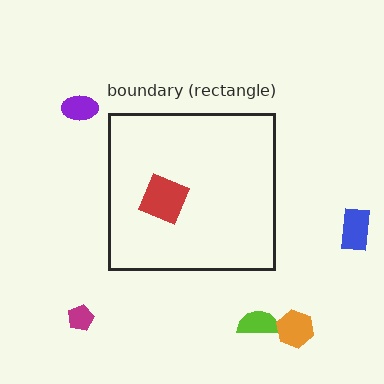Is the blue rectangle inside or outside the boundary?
Outside.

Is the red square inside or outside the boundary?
Inside.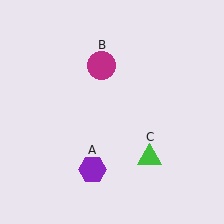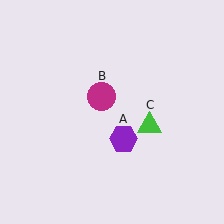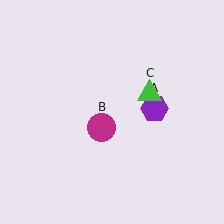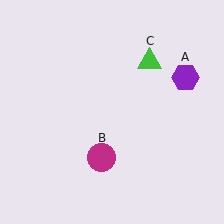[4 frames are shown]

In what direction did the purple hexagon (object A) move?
The purple hexagon (object A) moved up and to the right.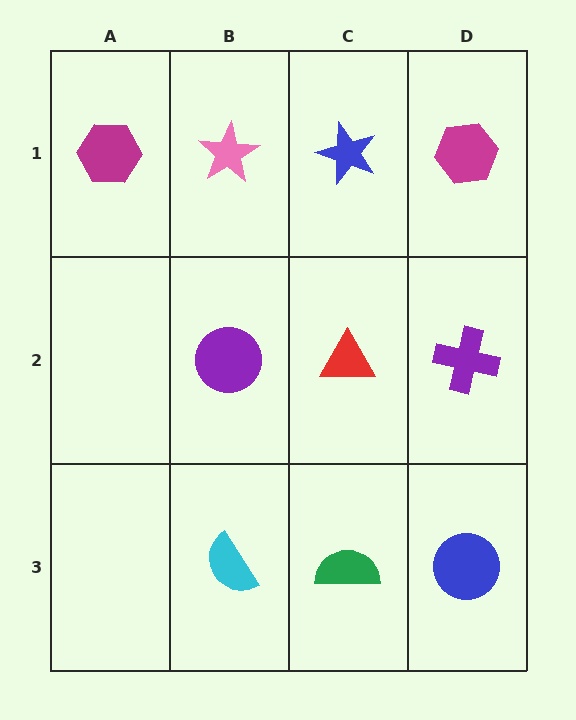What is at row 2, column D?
A purple cross.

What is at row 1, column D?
A magenta hexagon.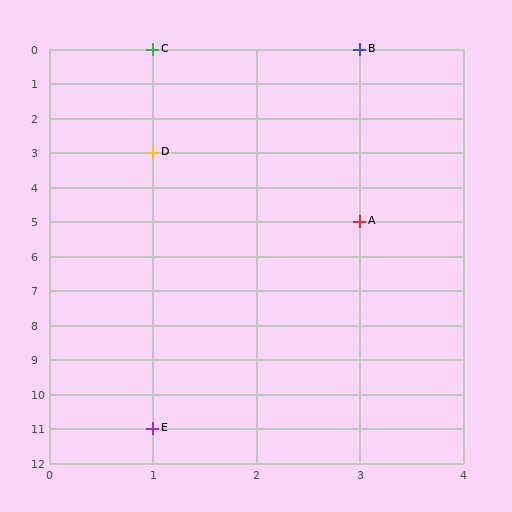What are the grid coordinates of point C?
Point C is at grid coordinates (1, 0).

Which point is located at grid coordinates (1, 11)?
Point E is at (1, 11).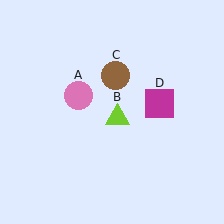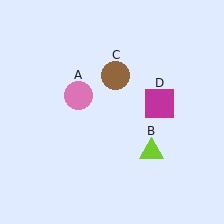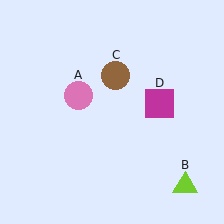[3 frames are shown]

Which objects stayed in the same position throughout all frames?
Pink circle (object A) and brown circle (object C) and magenta square (object D) remained stationary.